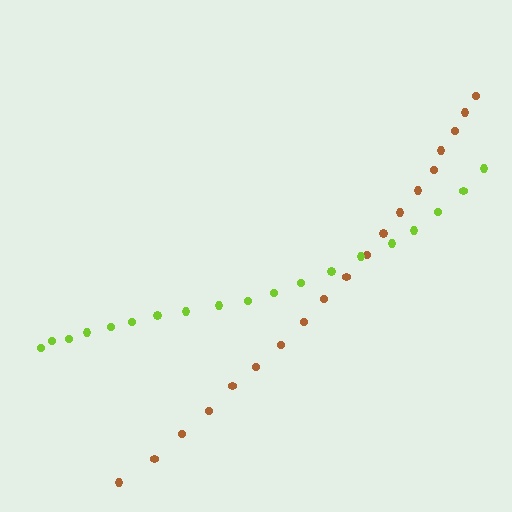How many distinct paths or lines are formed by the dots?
There are 2 distinct paths.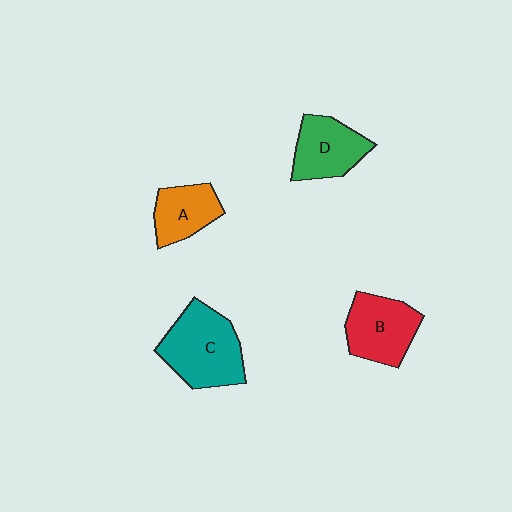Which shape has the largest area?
Shape C (teal).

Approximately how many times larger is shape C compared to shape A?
Approximately 1.7 times.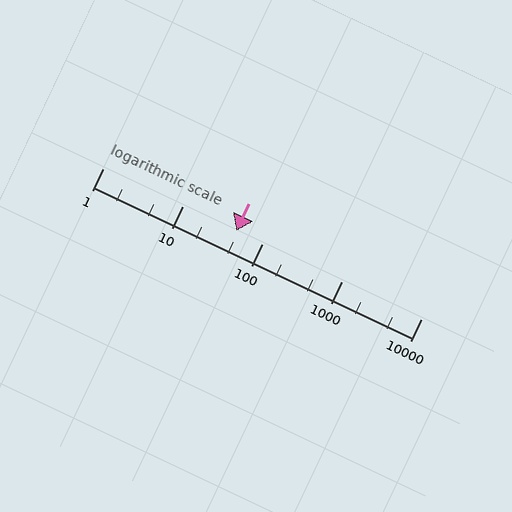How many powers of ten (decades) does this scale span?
The scale spans 4 decades, from 1 to 10000.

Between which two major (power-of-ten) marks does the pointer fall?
The pointer is between 10 and 100.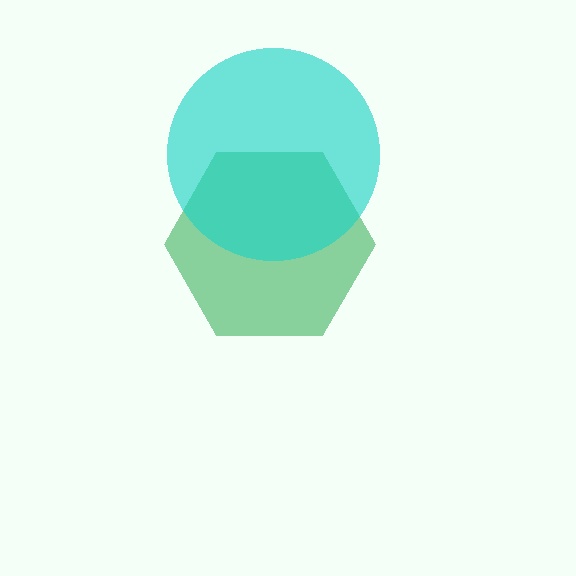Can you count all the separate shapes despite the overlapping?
Yes, there are 2 separate shapes.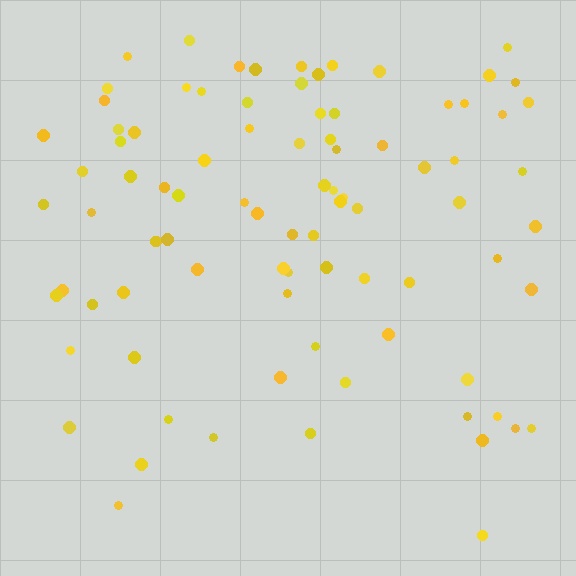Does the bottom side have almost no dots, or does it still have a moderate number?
Still a moderate number, just noticeably fewer than the top.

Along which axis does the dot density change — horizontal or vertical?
Vertical.